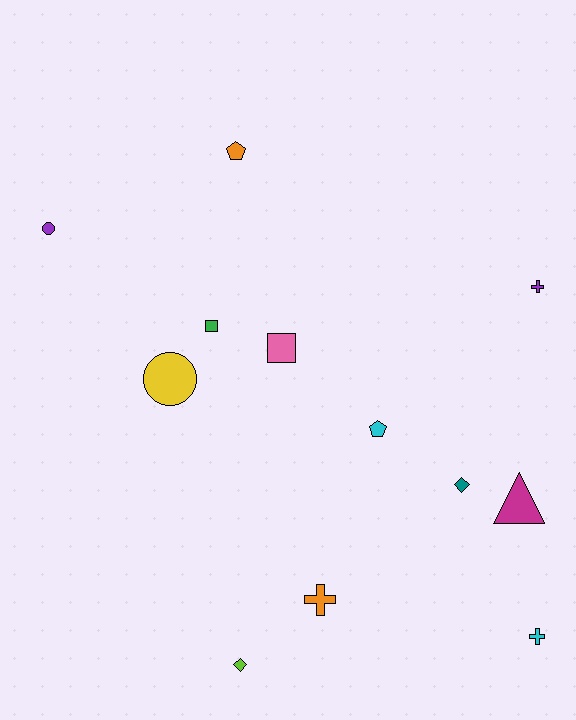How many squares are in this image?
There are 2 squares.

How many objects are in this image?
There are 12 objects.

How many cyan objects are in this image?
There are 2 cyan objects.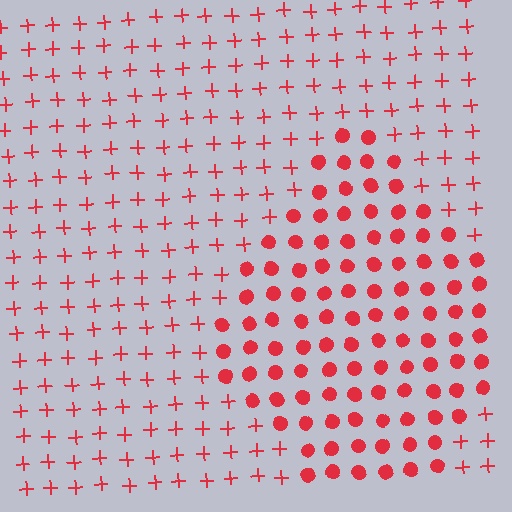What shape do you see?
I see a diamond.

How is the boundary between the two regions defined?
The boundary is defined by a change in element shape: circles inside vs. plus signs outside. All elements share the same color and spacing.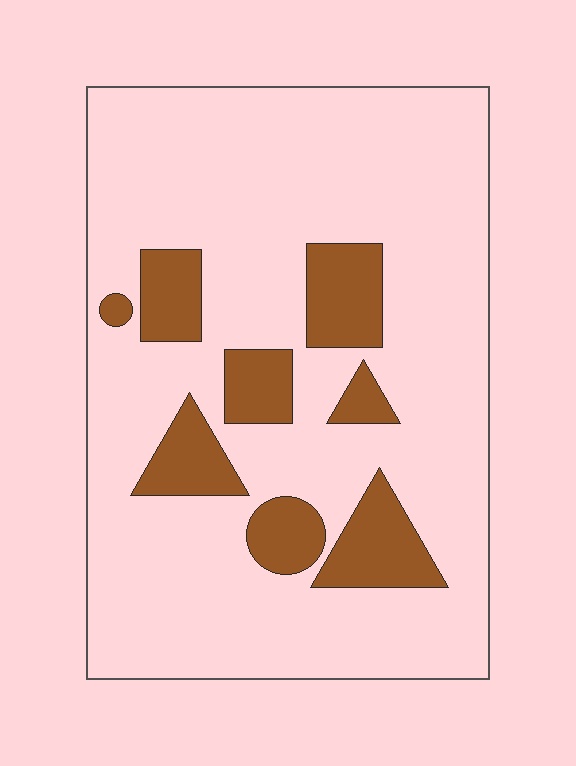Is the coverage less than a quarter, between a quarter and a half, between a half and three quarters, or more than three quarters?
Less than a quarter.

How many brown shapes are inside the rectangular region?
8.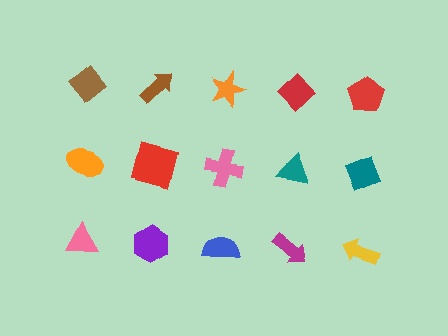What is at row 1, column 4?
A red diamond.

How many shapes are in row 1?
5 shapes.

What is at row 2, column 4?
A teal triangle.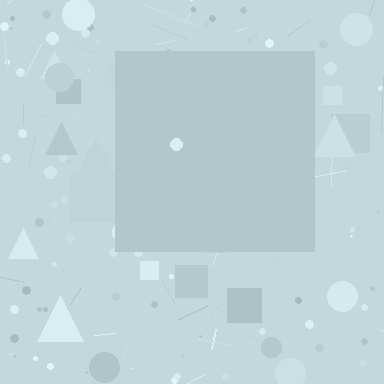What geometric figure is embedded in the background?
A square is embedded in the background.